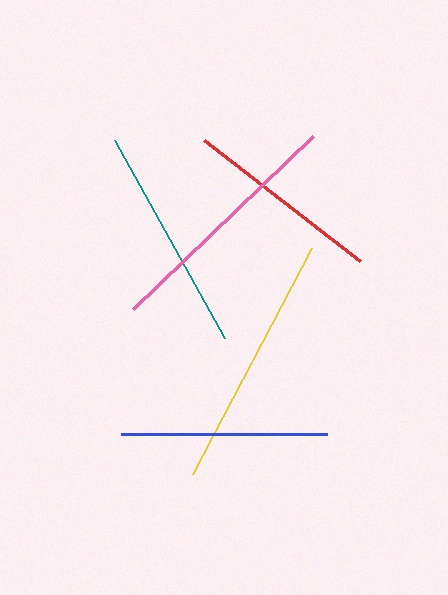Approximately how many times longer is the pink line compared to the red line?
The pink line is approximately 1.3 times the length of the red line.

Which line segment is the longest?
The yellow line is the longest at approximately 255 pixels.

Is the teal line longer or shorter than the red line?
The teal line is longer than the red line.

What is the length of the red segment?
The red segment is approximately 197 pixels long.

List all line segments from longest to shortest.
From longest to shortest: yellow, pink, teal, blue, red.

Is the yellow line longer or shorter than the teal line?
The yellow line is longer than the teal line.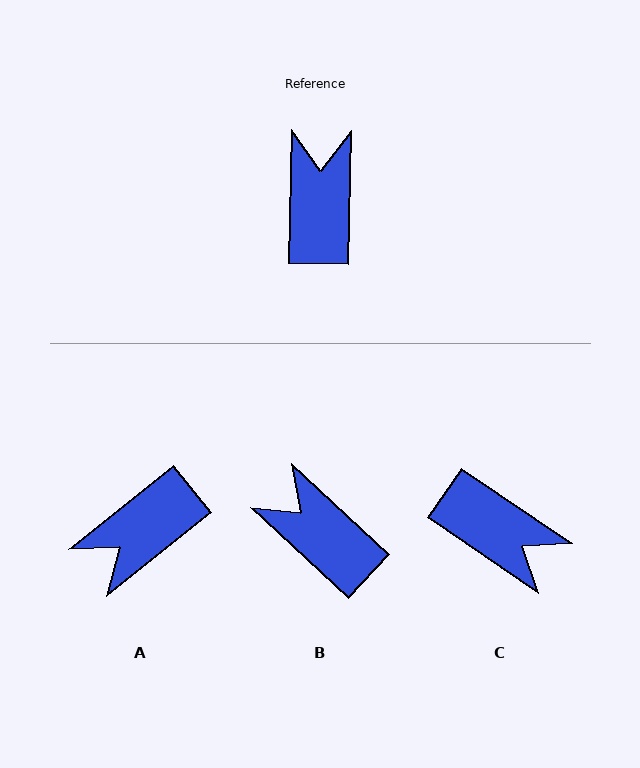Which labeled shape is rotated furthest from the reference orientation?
A, about 130 degrees away.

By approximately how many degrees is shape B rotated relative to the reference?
Approximately 48 degrees counter-clockwise.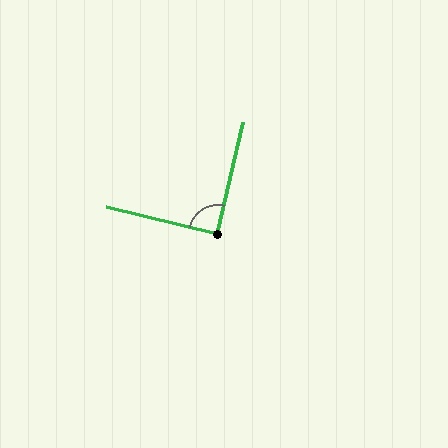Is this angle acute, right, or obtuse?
It is approximately a right angle.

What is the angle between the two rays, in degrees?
Approximately 90 degrees.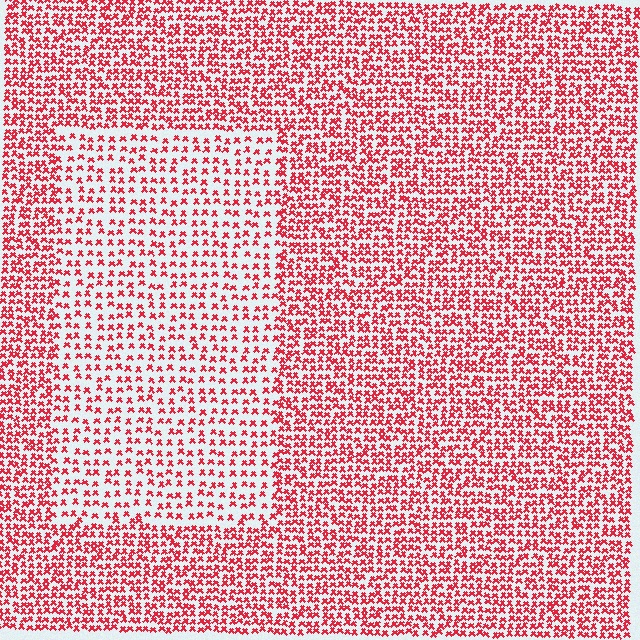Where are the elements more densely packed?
The elements are more densely packed outside the rectangle boundary.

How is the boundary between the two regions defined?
The boundary is defined by a change in element density (approximately 1.8x ratio). All elements are the same color, size, and shape.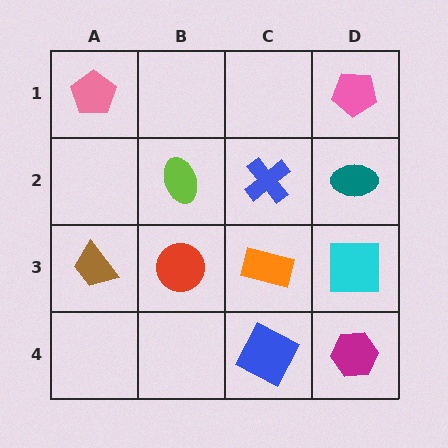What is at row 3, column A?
A brown trapezoid.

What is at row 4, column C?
A blue square.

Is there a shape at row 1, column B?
No, that cell is empty.